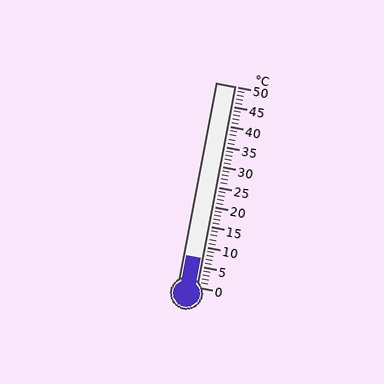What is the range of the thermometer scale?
The thermometer scale ranges from 0°C to 50°C.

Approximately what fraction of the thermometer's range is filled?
The thermometer is filled to approximately 15% of its range.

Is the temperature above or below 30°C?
The temperature is below 30°C.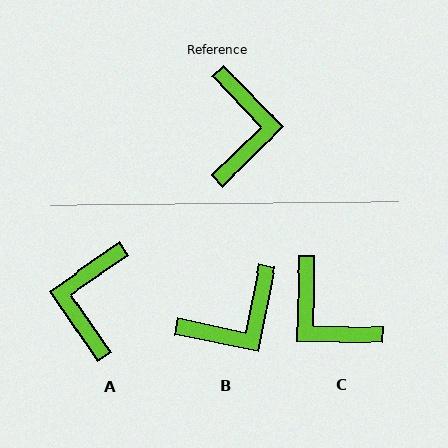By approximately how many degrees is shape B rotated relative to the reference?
Approximately 56 degrees clockwise.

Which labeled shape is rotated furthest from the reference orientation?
A, about 170 degrees away.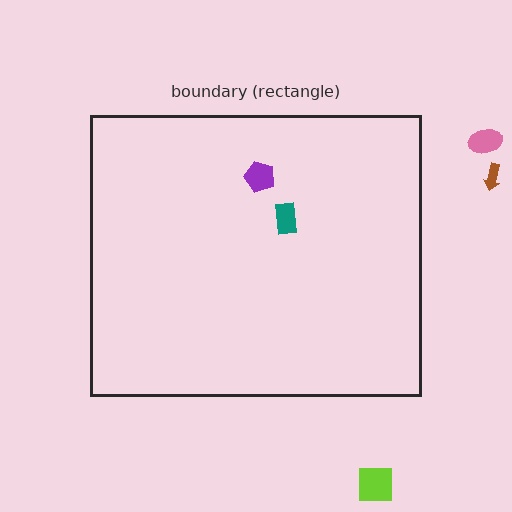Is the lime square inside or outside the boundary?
Outside.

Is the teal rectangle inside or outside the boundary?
Inside.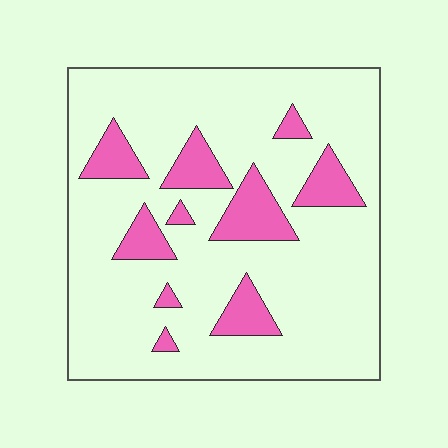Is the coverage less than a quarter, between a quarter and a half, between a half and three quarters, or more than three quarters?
Less than a quarter.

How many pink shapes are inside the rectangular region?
10.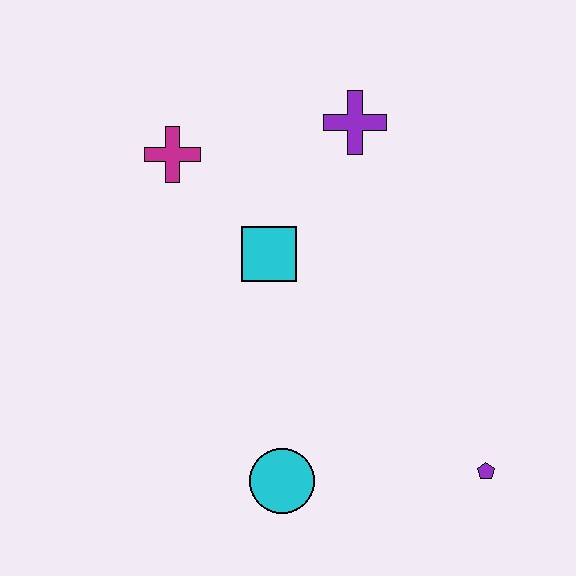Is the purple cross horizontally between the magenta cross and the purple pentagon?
Yes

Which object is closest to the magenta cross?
The cyan square is closest to the magenta cross.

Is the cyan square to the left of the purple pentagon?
Yes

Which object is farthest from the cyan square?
The purple pentagon is farthest from the cyan square.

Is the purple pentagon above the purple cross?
No